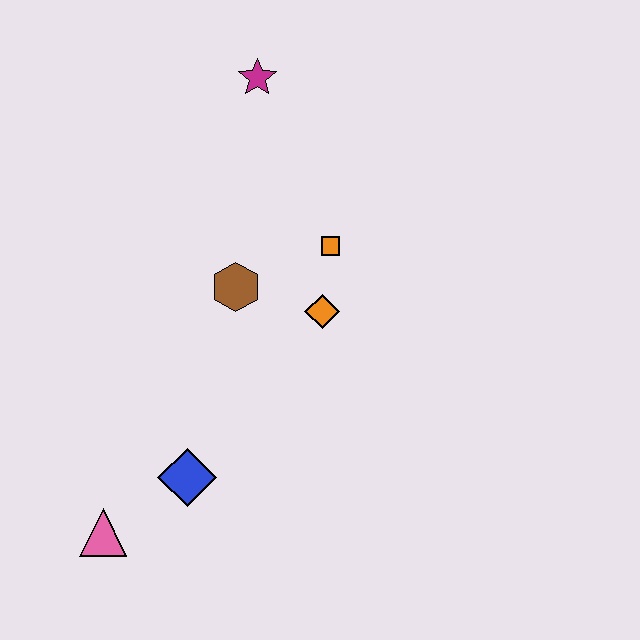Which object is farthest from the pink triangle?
The magenta star is farthest from the pink triangle.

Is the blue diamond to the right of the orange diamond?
No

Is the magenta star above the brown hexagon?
Yes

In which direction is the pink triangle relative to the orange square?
The pink triangle is below the orange square.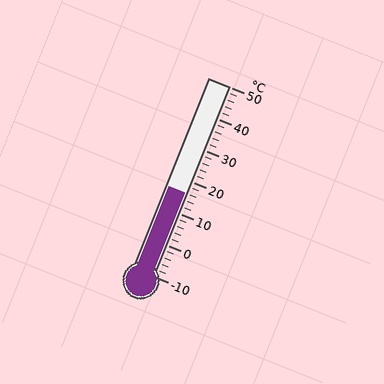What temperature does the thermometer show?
The thermometer shows approximately 16°C.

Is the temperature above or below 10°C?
The temperature is above 10°C.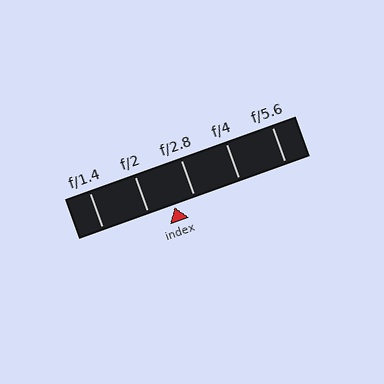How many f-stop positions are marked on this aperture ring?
There are 5 f-stop positions marked.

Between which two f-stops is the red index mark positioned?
The index mark is between f/2 and f/2.8.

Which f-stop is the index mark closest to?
The index mark is closest to f/2.8.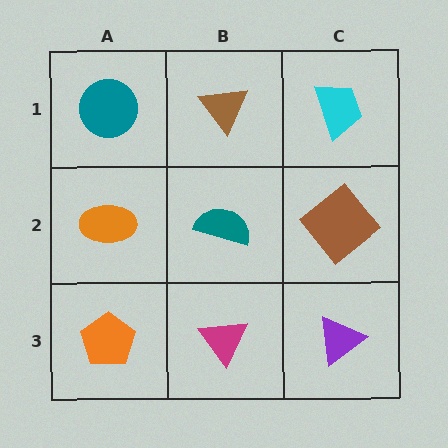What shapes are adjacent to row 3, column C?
A brown diamond (row 2, column C), a magenta triangle (row 3, column B).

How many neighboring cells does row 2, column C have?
3.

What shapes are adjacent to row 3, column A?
An orange ellipse (row 2, column A), a magenta triangle (row 3, column B).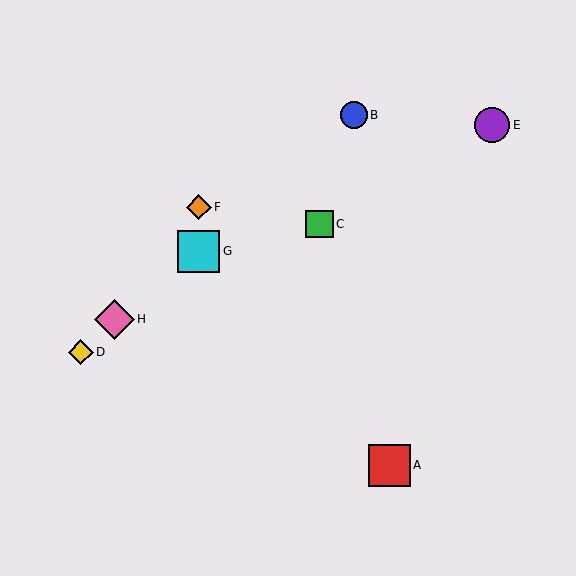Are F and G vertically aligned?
Yes, both are at x≈199.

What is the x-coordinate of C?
Object C is at x≈320.